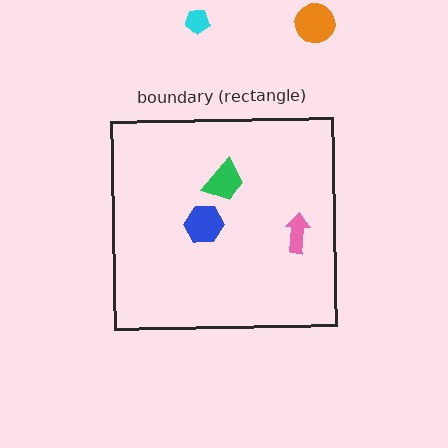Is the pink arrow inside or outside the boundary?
Inside.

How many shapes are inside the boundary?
3 inside, 2 outside.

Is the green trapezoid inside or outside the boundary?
Inside.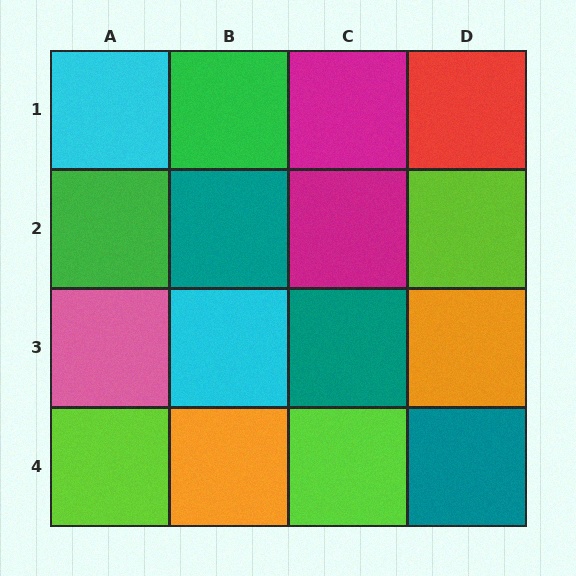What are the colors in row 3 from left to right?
Pink, cyan, teal, orange.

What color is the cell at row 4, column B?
Orange.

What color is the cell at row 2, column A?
Green.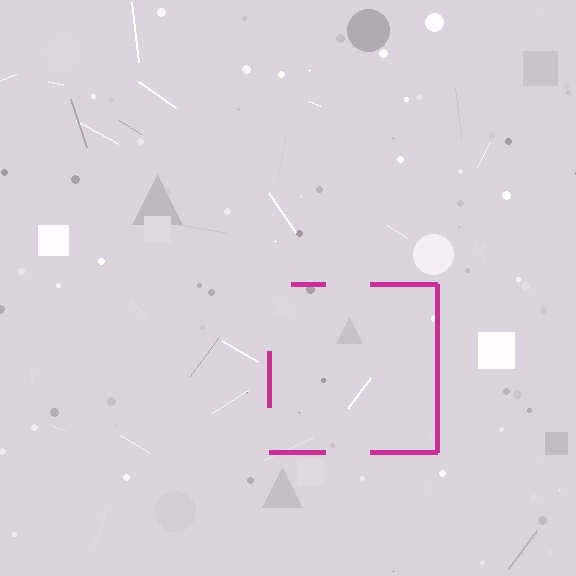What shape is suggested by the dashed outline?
The dashed outline suggests a square.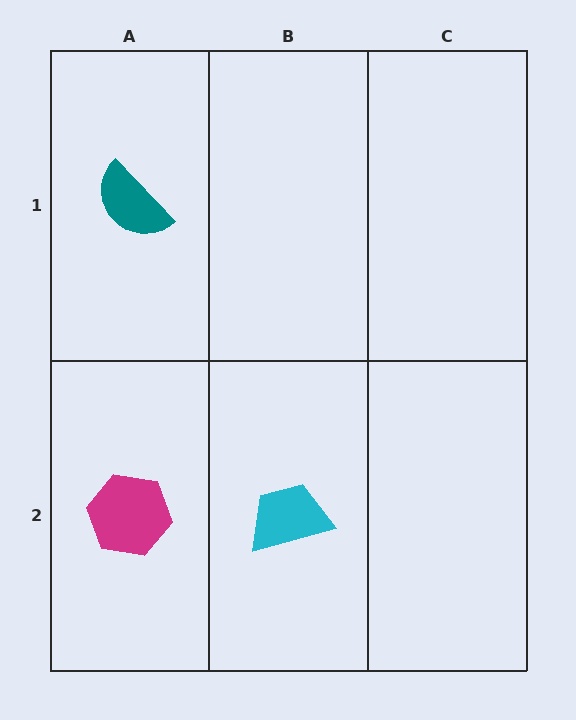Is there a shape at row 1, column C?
No, that cell is empty.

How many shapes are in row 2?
2 shapes.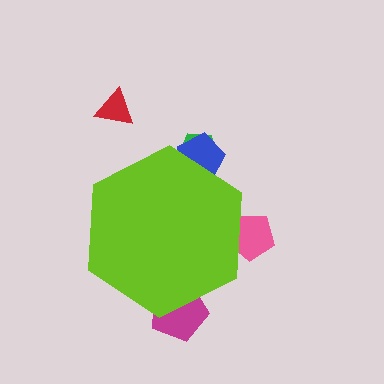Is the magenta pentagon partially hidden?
Yes, the magenta pentagon is partially hidden behind the lime hexagon.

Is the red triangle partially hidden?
No, the red triangle is fully visible.